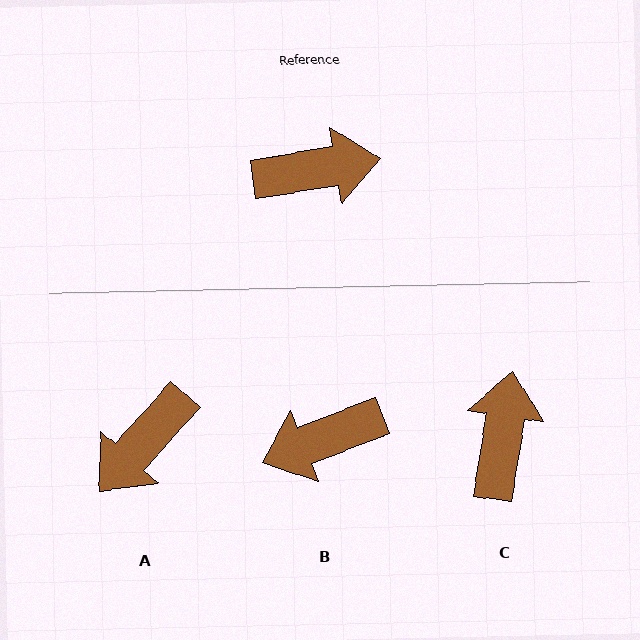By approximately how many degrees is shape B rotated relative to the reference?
Approximately 168 degrees clockwise.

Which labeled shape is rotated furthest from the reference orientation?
B, about 168 degrees away.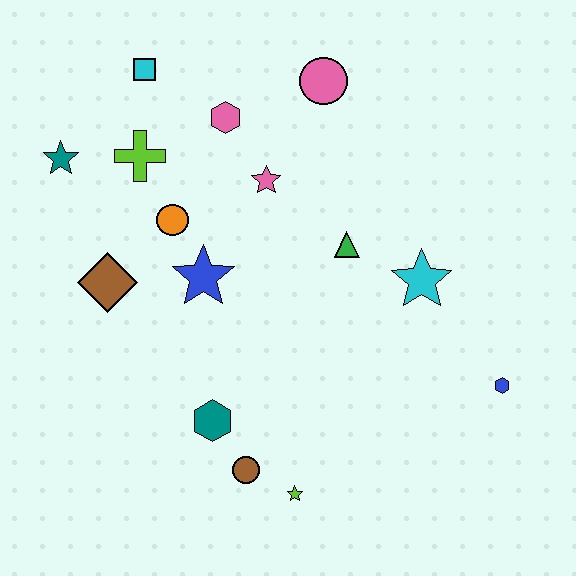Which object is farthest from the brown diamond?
The blue hexagon is farthest from the brown diamond.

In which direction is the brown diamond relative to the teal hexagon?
The brown diamond is above the teal hexagon.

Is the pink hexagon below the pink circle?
Yes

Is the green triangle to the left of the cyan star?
Yes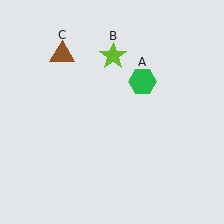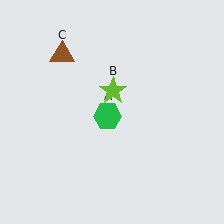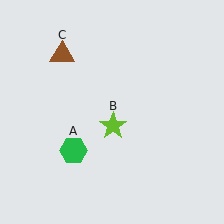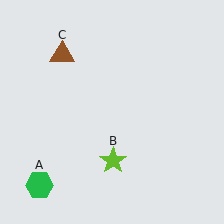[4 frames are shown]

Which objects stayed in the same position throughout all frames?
Brown triangle (object C) remained stationary.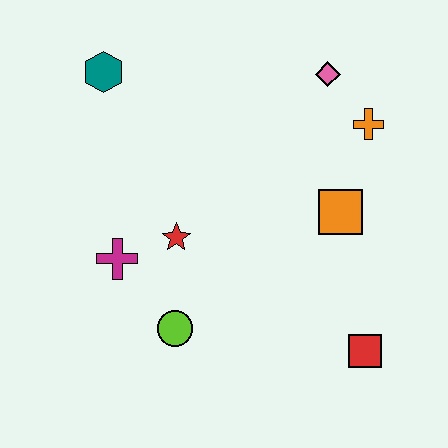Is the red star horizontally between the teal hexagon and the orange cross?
Yes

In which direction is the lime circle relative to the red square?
The lime circle is to the left of the red square.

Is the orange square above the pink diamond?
No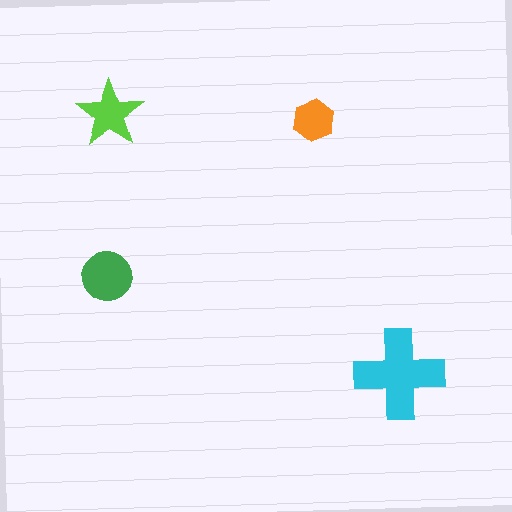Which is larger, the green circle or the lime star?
The green circle.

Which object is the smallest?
The orange hexagon.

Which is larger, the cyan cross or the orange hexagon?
The cyan cross.